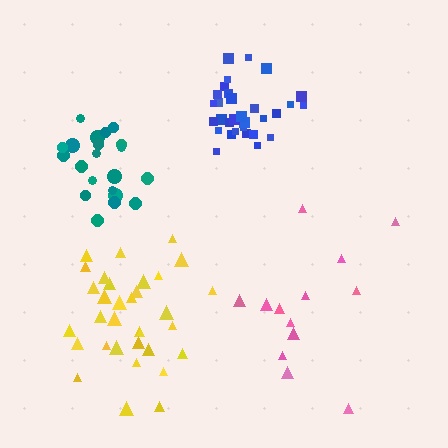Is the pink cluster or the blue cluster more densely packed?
Blue.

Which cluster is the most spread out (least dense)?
Pink.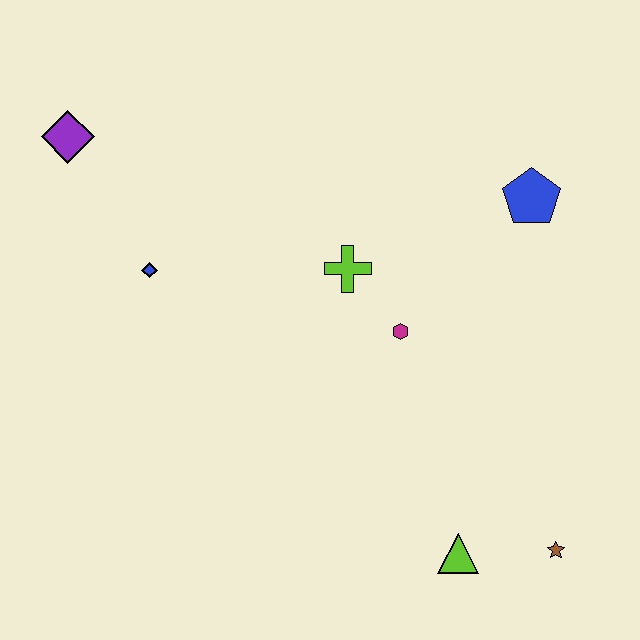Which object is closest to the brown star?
The lime triangle is closest to the brown star.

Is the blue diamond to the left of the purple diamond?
No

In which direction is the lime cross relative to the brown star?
The lime cross is above the brown star.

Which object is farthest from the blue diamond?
The brown star is farthest from the blue diamond.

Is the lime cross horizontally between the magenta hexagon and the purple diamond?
Yes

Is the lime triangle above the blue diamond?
No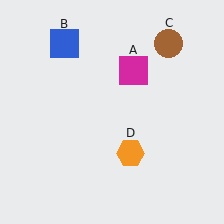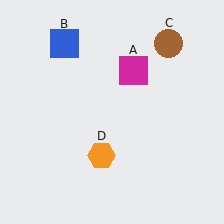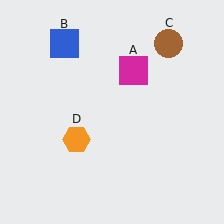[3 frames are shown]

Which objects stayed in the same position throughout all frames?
Magenta square (object A) and blue square (object B) and brown circle (object C) remained stationary.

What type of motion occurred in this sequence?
The orange hexagon (object D) rotated clockwise around the center of the scene.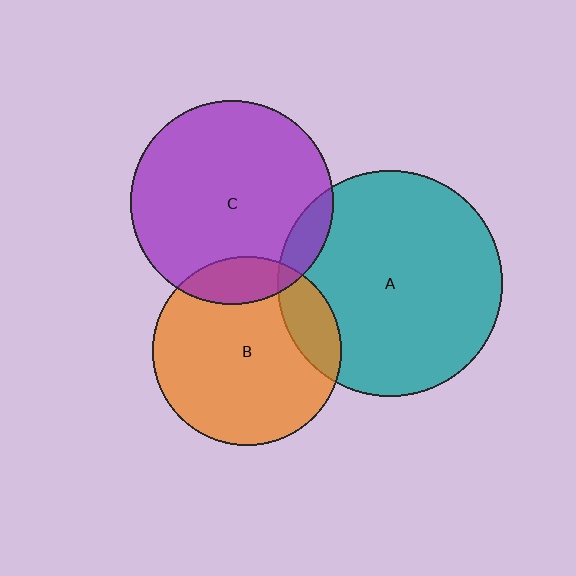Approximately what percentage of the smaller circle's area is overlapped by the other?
Approximately 15%.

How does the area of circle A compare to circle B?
Approximately 1.4 times.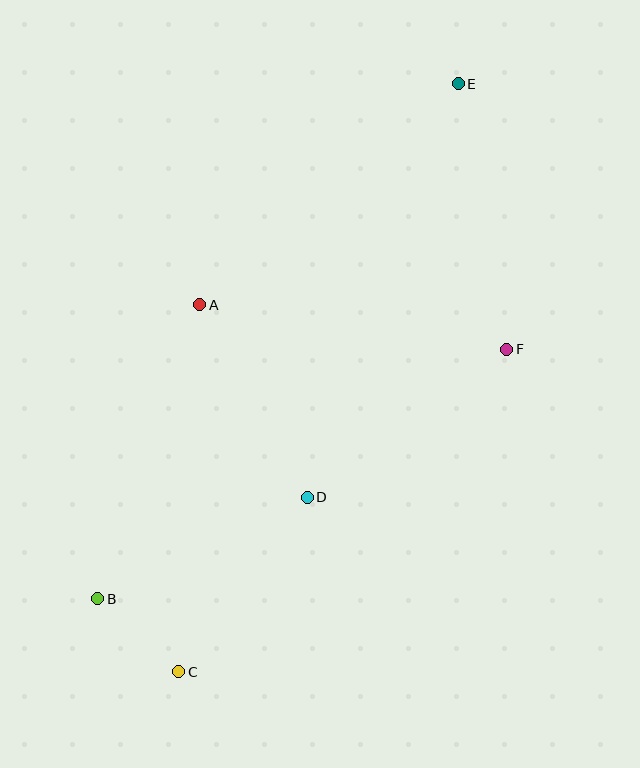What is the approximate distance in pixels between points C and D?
The distance between C and D is approximately 216 pixels.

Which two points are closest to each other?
Points B and C are closest to each other.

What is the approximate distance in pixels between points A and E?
The distance between A and E is approximately 340 pixels.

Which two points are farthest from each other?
Points C and E are farthest from each other.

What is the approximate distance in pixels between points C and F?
The distance between C and F is approximately 460 pixels.